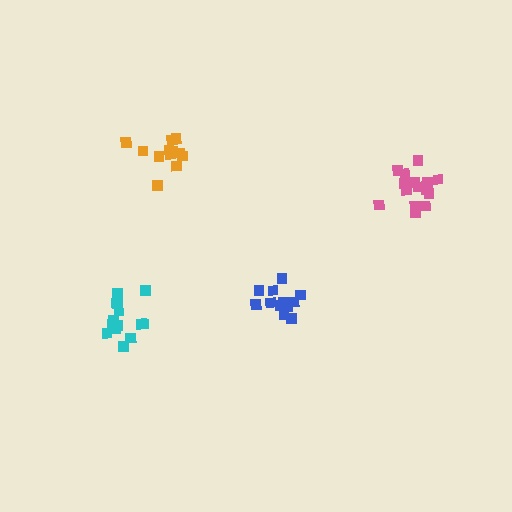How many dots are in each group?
Group 1: 12 dots, Group 2: 12 dots, Group 3: 14 dots, Group 4: 16 dots (54 total).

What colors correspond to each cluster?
The clusters are colored: blue, orange, cyan, pink.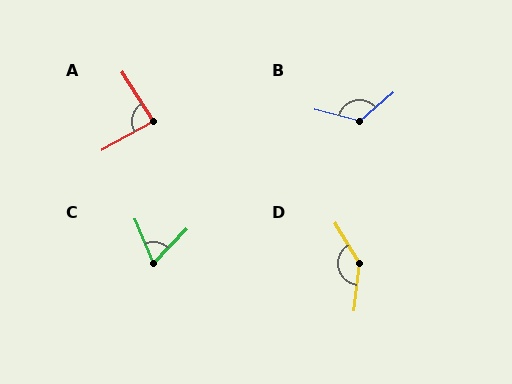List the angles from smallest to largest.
C (67°), A (87°), B (124°), D (142°).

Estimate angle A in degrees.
Approximately 87 degrees.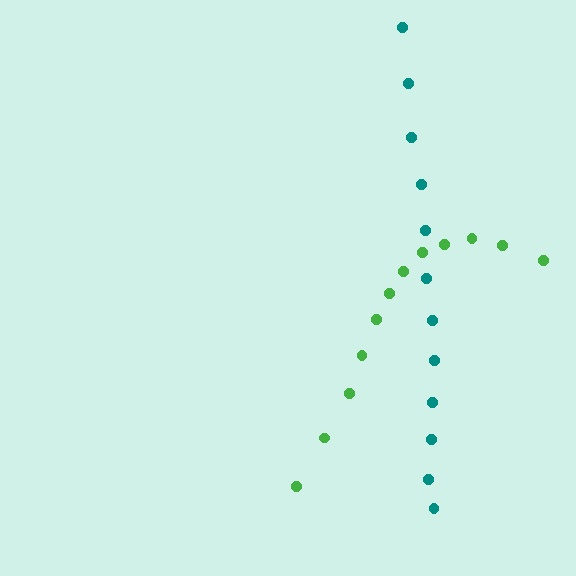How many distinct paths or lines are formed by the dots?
There are 2 distinct paths.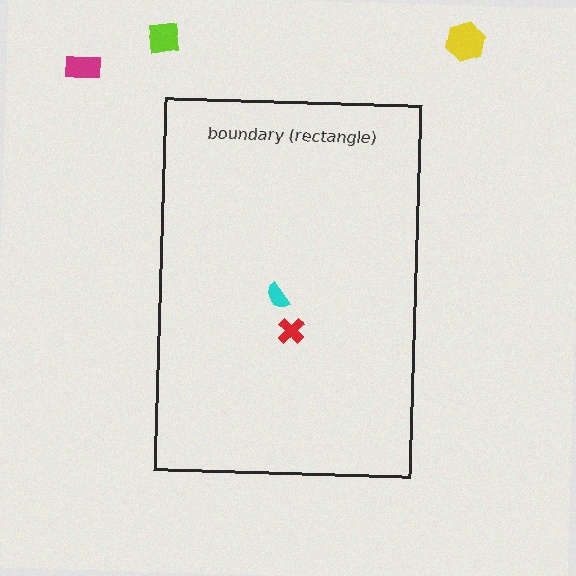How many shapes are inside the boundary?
2 inside, 3 outside.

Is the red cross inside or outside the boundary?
Inside.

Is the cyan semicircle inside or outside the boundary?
Inside.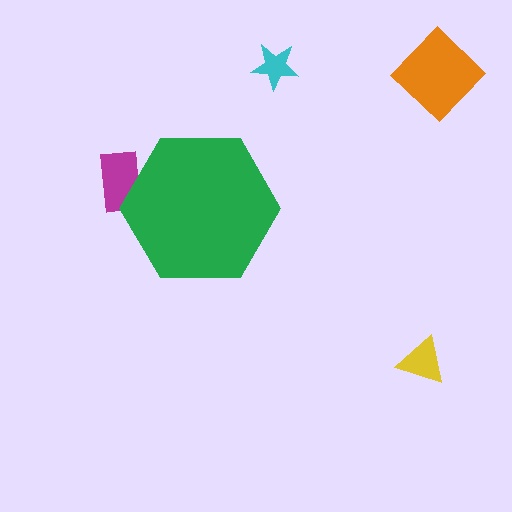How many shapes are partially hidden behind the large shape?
1 shape is partially hidden.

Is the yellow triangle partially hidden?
No, the yellow triangle is fully visible.